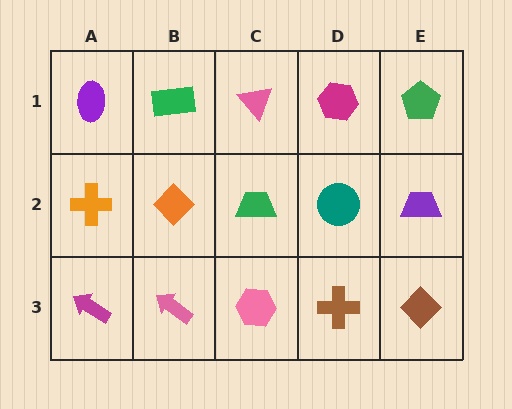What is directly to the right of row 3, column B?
A pink hexagon.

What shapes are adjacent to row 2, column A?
A purple ellipse (row 1, column A), a magenta arrow (row 3, column A), an orange diamond (row 2, column B).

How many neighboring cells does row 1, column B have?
3.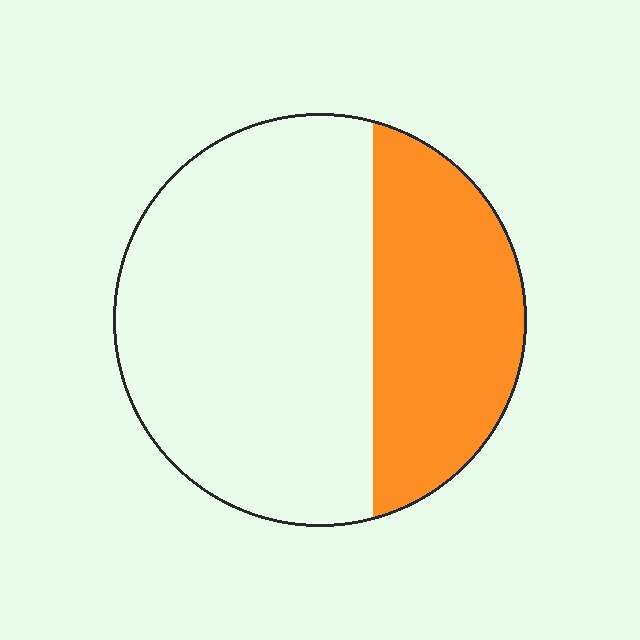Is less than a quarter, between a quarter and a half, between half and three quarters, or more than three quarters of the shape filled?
Between a quarter and a half.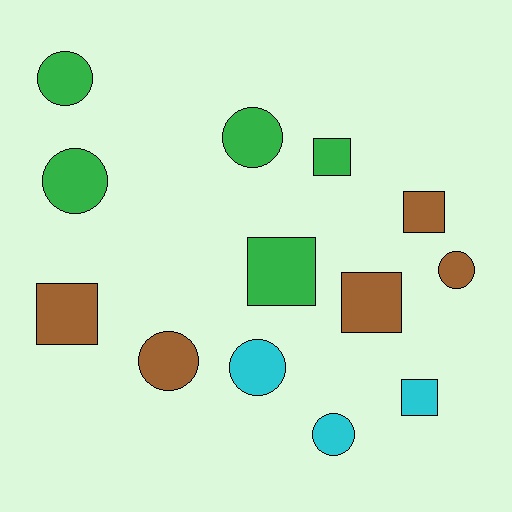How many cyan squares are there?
There is 1 cyan square.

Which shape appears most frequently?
Circle, with 7 objects.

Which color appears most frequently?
Green, with 5 objects.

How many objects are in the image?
There are 13 objects.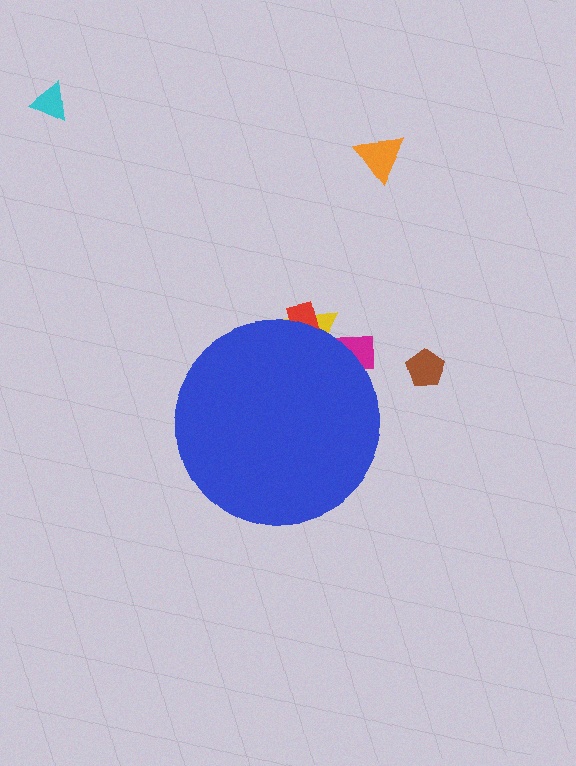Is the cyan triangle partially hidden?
No, the cyan triangle is fully visible.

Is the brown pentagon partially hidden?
No, the brown pentagon is fully visible.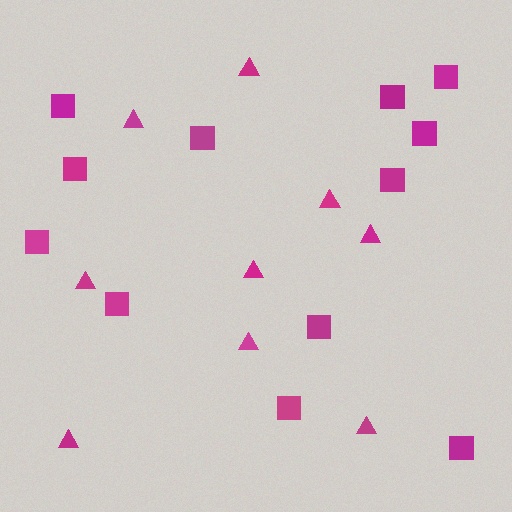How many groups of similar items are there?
There are 2 groups: one group of triangles (9) and one group of squares (12).